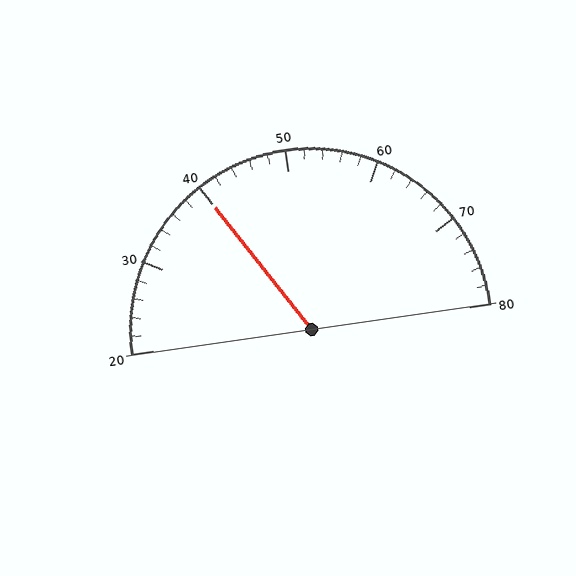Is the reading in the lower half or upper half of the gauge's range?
The reading is in the lower half of the range (20 to 80).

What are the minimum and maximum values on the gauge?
The gauge ranges from 20 to 80.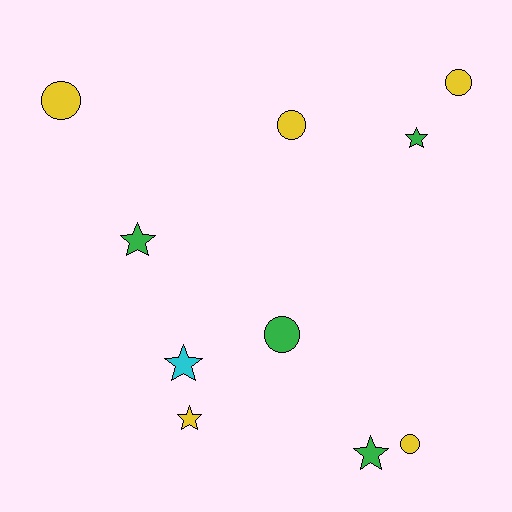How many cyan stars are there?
There is 1 cyan star.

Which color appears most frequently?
Yellow, with 5 objects.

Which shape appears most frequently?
Circle, with 5 objects.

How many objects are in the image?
There are 10 objects.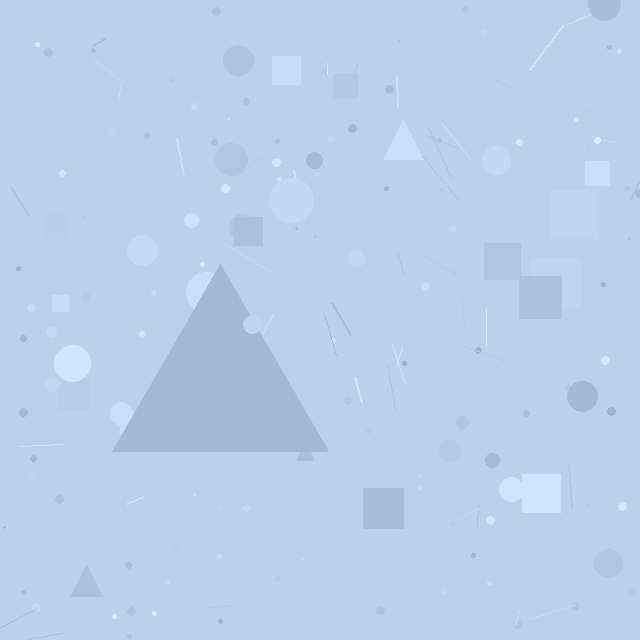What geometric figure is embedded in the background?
A triangle is embedded in the background.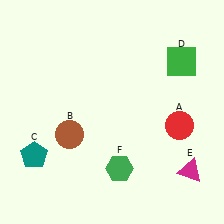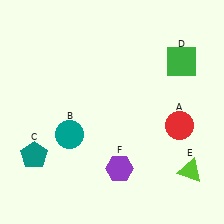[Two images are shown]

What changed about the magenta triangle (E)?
In Image 1, E is magenta. In Image 2, it changed to lime.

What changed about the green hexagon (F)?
In Image 1, F is green. In Image 2, it changed to purple.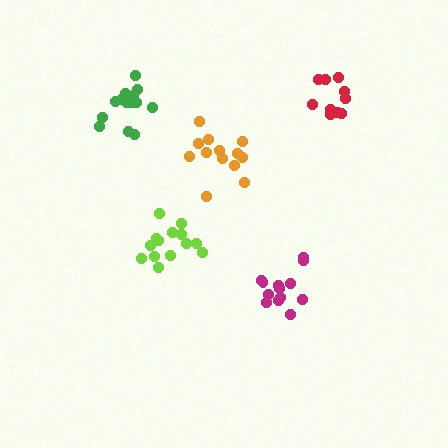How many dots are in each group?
Group 1: 14 dots, Group 2: 14 dots, Group 3: 13 dots, Group 4: 10 dots, Group 5: 13 dots (64 total).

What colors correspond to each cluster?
The clusters are colored: green, lime, magenta, red, orange.